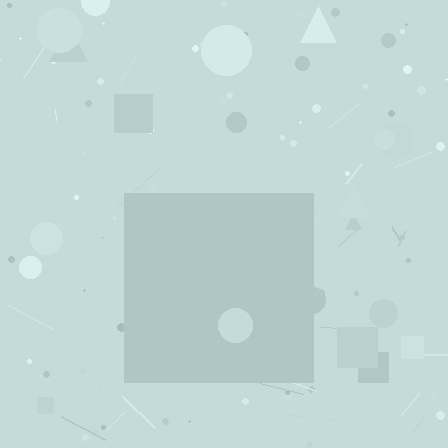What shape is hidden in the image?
A square is hidden in the image.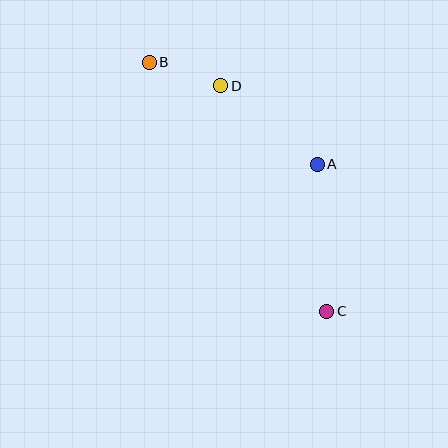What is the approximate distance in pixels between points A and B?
The distance between A and B is approximately 197 pixels.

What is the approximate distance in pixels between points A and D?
The distance between A and D is approximately 124 pixels.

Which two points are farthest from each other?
Points B and C are farthest from each other.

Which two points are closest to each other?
Points B and D are closest to each other.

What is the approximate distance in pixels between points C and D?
The distance between C and D is approximately 249 pixels.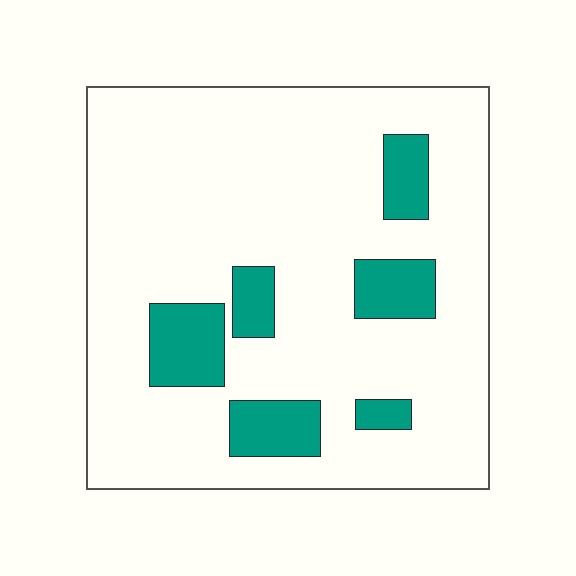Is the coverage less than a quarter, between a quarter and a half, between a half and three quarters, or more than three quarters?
Less than a quarter.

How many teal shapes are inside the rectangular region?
6.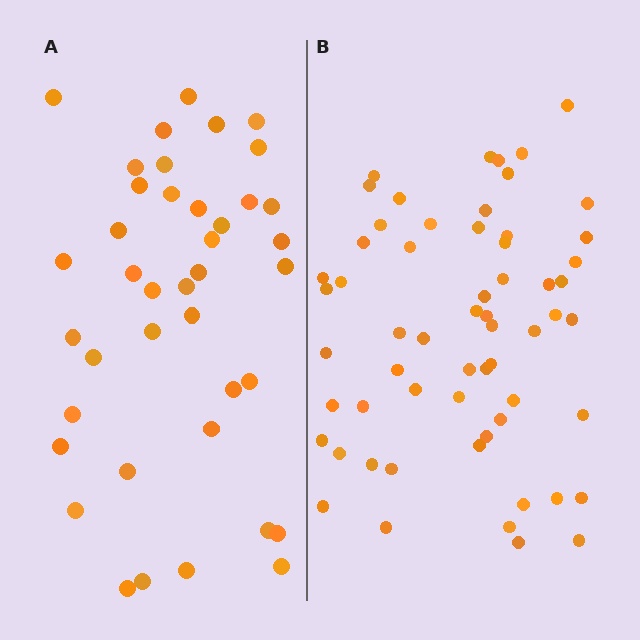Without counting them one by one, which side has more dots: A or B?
Region B (the right region) has more dots.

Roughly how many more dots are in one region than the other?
Region B has approximately 20 more dots than region A.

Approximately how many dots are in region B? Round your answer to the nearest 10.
About 60 dots.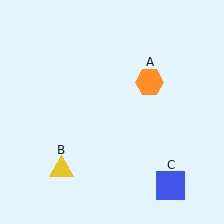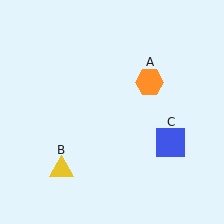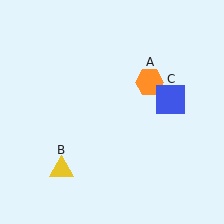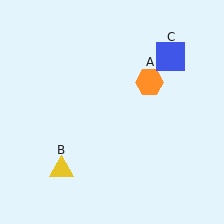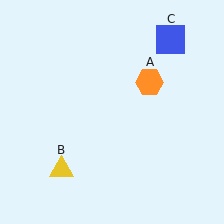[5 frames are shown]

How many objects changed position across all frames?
1 object changed position: blue square (object C).